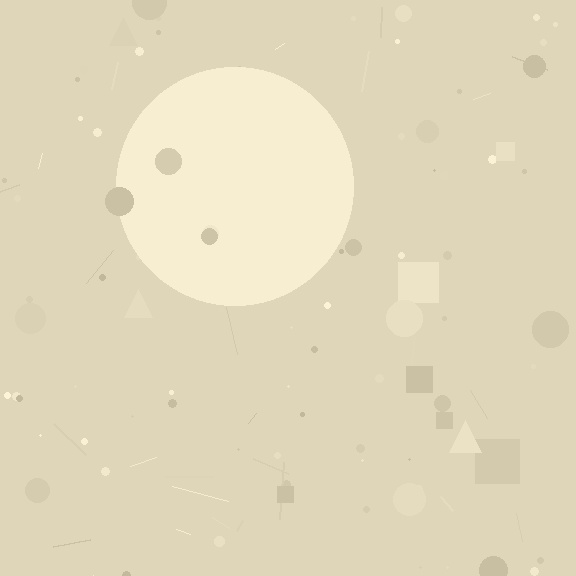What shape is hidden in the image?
A circle is hidden in the image.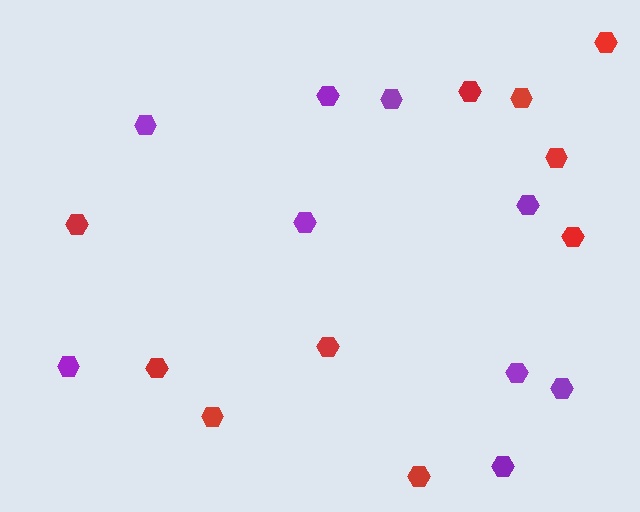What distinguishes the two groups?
There are 2 groups: one group of purple hexagons (9) and one group of red hexagons (10).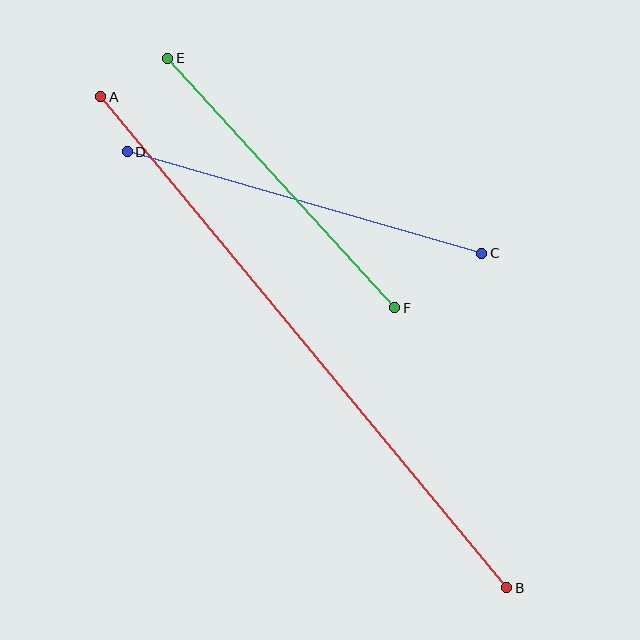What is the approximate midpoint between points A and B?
The midpoint is at approximately (304, 342) pixels.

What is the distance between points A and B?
The distance is approximately 637 pixels.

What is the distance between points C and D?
The distance is approximately 369 pixels.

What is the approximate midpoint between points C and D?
The midpoint is at approximately (304, 203) pixels.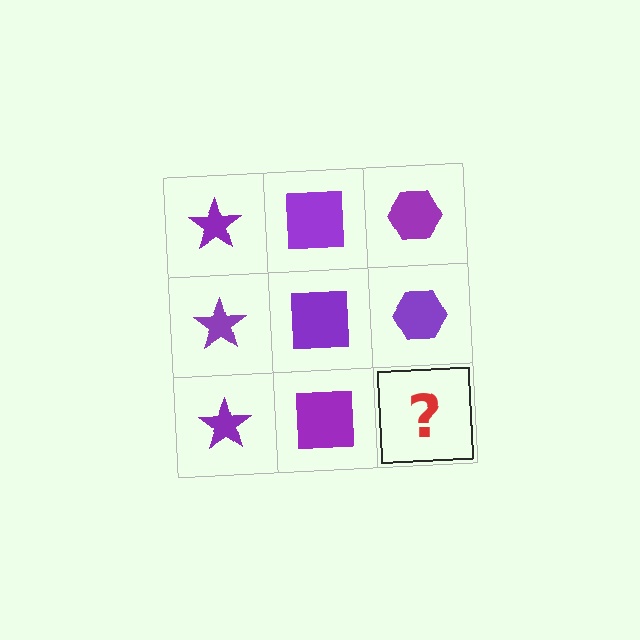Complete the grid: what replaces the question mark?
The question mark should be replaced with a purple hexagon.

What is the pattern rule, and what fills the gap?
The rule is that each column has a consistent shape. The gap should be filled with a purple hexagon.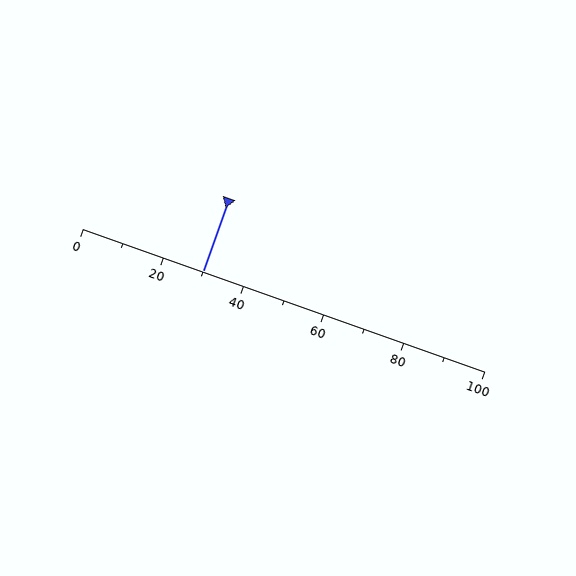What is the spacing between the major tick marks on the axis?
The major ticks are spaced 20 apart.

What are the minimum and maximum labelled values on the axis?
The axis runs from 0 to 100.